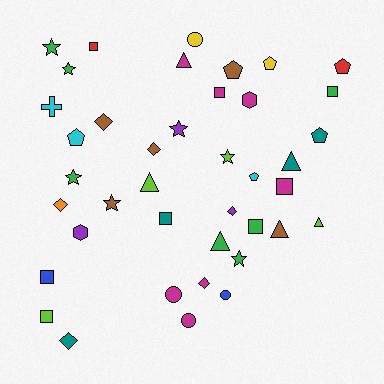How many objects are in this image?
There are 40 objects.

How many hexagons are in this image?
There are 2 hexagons.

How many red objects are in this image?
There are 2 red objects.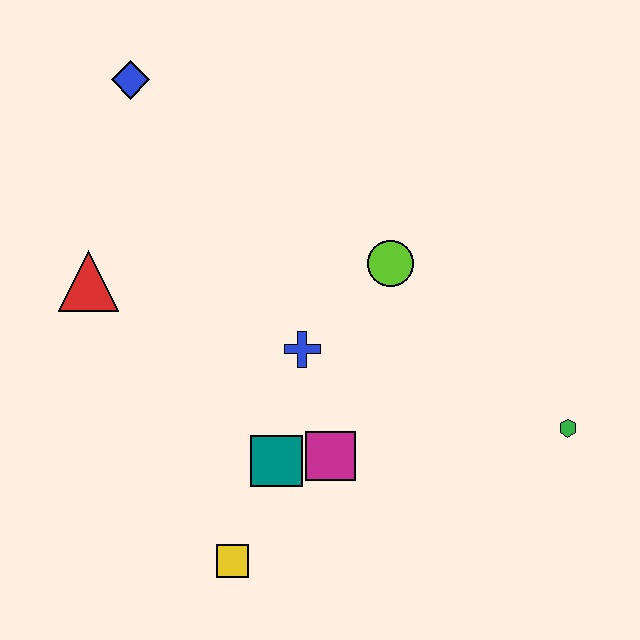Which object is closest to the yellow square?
The teal square is closest to the yellow square.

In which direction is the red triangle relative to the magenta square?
The red triangle is to the left of the magenta square.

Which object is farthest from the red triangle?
The green hexagon is farthest from the red triangle.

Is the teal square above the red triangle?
No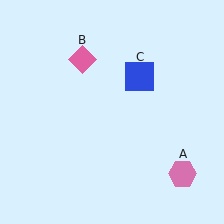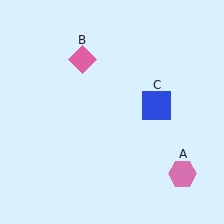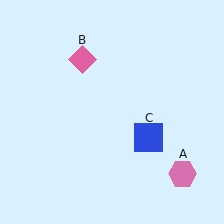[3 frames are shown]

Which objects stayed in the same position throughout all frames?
Pink hexagon (object A) and pink diamond (object B) remained stationary.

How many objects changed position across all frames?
1 object changed position: blue square (object C).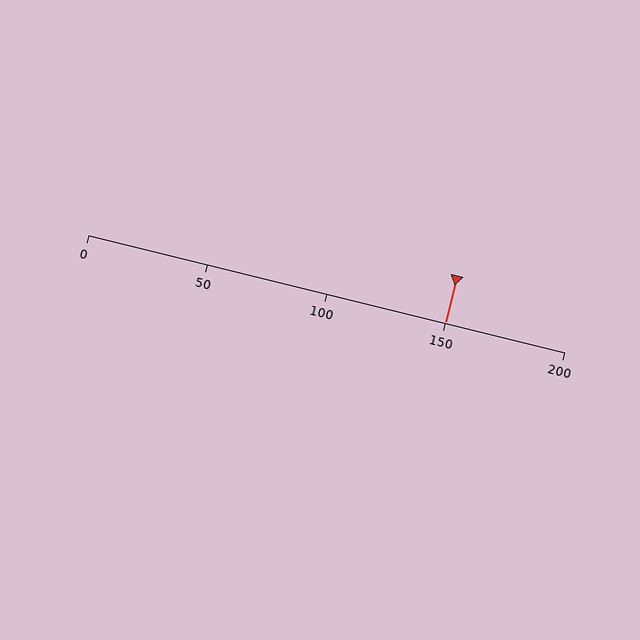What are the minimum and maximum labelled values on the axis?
The axis runs from 0 to 200.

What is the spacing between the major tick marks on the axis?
The major ticks are spaced 50 apart.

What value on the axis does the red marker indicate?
The marker indicates approximately 150.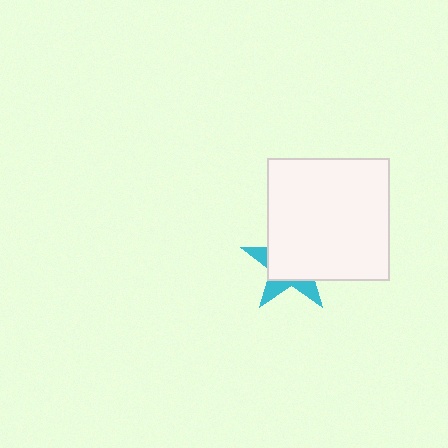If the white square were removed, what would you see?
You would see the complete cyan star.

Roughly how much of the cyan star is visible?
A small part of it is visible (roughly 31%).